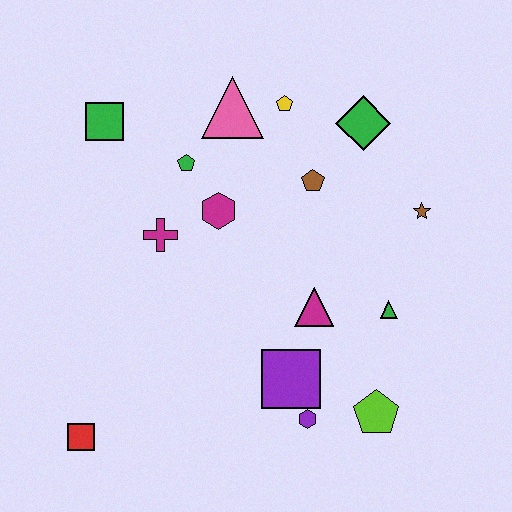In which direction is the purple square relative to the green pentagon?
The purple square is below the green pentagon.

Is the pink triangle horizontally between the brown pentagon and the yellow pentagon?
No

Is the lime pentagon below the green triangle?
Yes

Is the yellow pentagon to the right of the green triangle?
No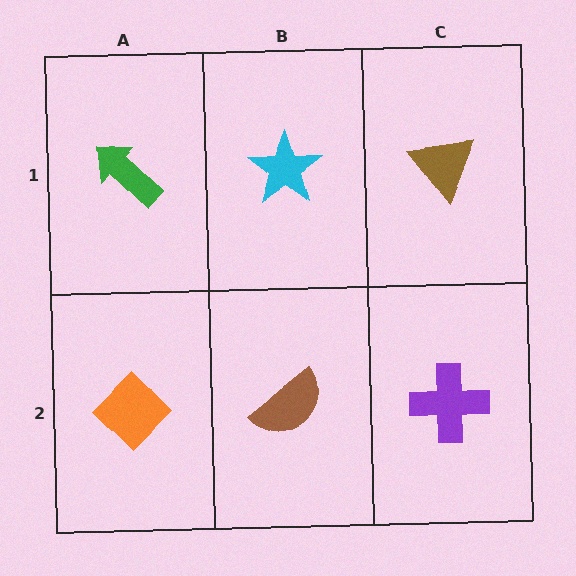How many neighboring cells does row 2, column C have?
2.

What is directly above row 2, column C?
A brown triangle.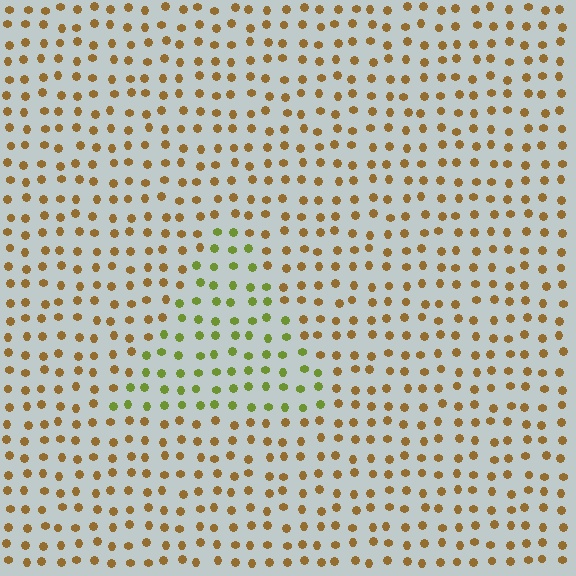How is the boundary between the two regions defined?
The boundary is defined purely by a slight shift in hue (about 48 degrees). Spacing, size, and orientation are identical on both sides.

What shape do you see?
I see a triangle.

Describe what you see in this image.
The image is filled with small brown elements in a uniform arrangement. A triangle-shaped region is visible where the elements are tinted to a slightly different hue, forming a subtle color boundary.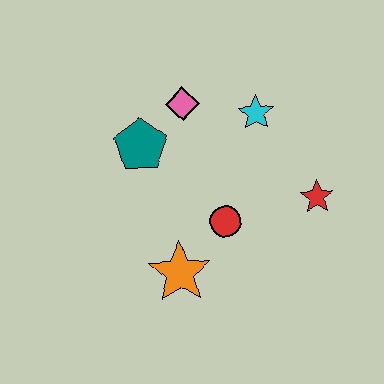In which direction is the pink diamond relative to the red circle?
The pink diamond is above the red circle.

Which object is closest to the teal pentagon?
The pink diamond is closest to the teal pentagon.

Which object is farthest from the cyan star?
The orange star is farthest from the cyan star.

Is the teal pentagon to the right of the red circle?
No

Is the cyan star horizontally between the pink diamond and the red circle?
No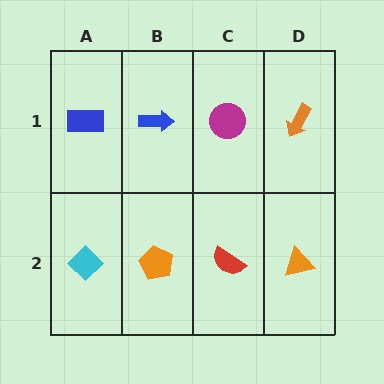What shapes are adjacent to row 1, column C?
A red semicircle (row 2, column C), a blue arrow (row 1, column B), an orange arrow (row 1, column D).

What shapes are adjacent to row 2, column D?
An orange arrow (row 1, column D), a red semicircle (row 2, column C).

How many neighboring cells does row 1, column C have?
3.